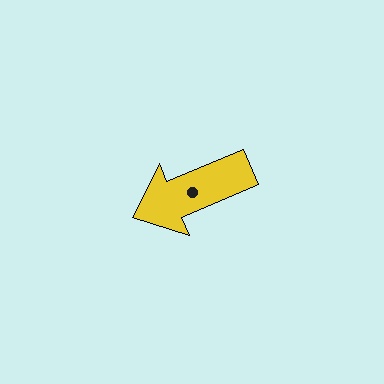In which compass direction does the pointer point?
Southwest.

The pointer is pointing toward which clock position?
Roughly 8 o'clock.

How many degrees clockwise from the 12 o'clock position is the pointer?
Approximately 247 degrees.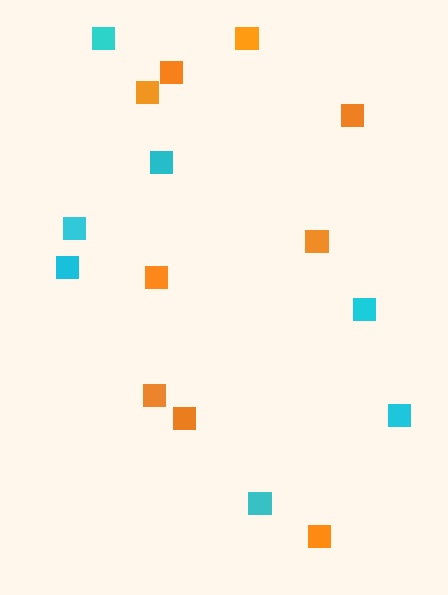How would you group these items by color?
There are 2 groups: one group of orange squares (9) and one group of cyan squares (7).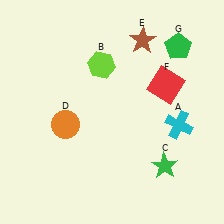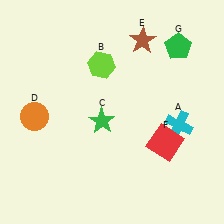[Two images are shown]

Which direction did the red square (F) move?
The red square (F) moved down.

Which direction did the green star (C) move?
The green star (C) moved left.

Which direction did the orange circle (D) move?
The orange circle (D) moved left.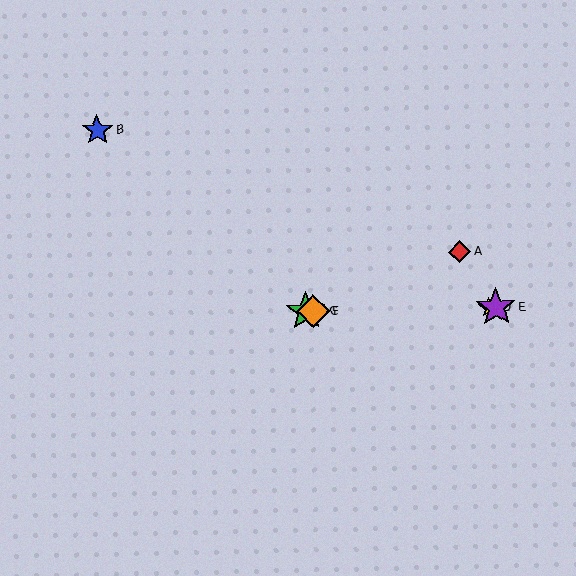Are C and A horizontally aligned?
No, C is at y≈311 and A is at y≈252.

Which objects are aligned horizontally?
Objects C, D, E, F are aligned horizontally.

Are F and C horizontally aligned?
Yes, both are at y≈311.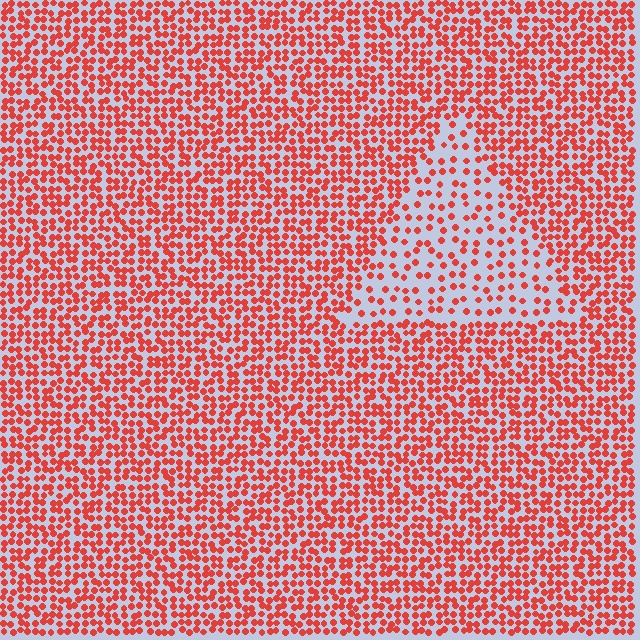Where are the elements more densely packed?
The elements are more densely packed outside the triangle boundary.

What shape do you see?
I see a triangle.